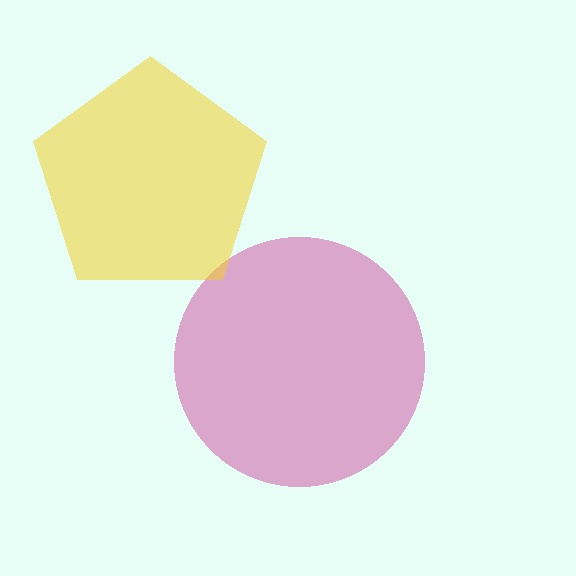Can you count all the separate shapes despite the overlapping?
Yes, there are 2 separate shapes.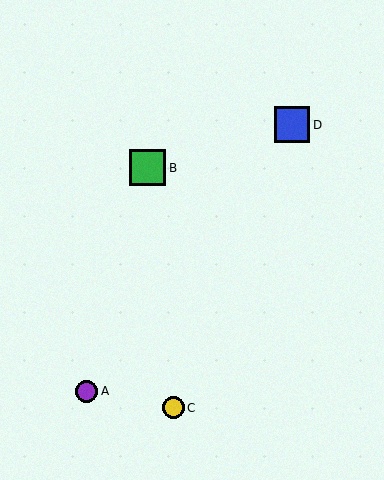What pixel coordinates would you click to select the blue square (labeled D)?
Click at (292, 125) to select the blue square D.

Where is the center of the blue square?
The center of the blue square is at (292, 125).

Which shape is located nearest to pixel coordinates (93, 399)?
The purple circle (labeled A) at (87, 391) is nearest to that location.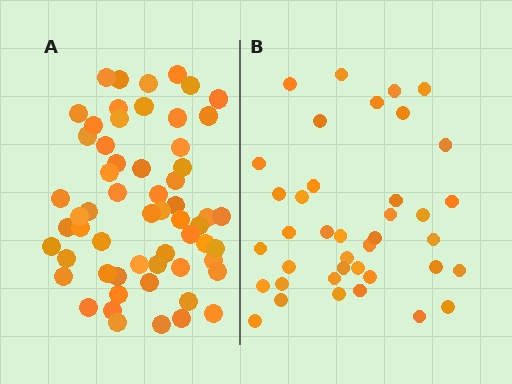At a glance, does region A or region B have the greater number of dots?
Region A (the left region) has more dots.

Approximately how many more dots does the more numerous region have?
Region A has approximately 20 more dots than region B.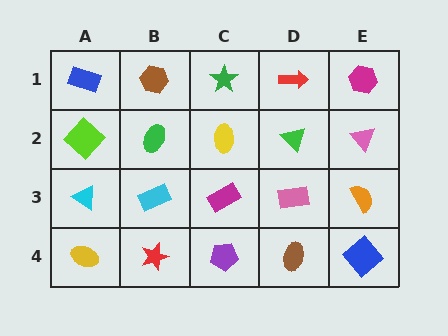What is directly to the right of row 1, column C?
A red arrow.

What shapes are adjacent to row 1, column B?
A green ellipse (row 2, column B), a blue rectangle (row 1, column A), a green star (row 1, column C).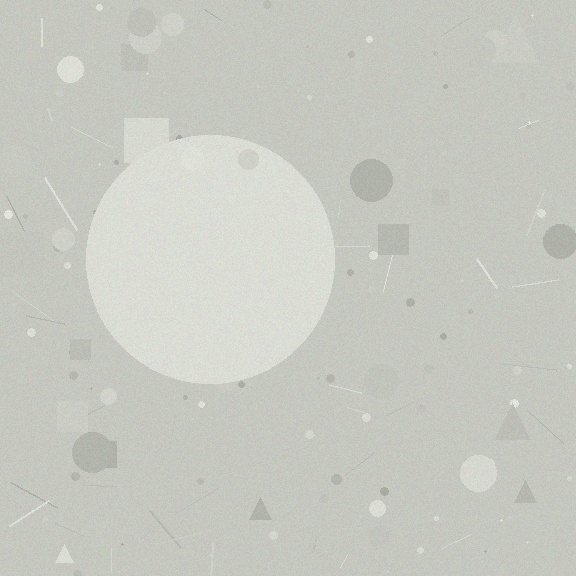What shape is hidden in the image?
A circle is hidden in the image.